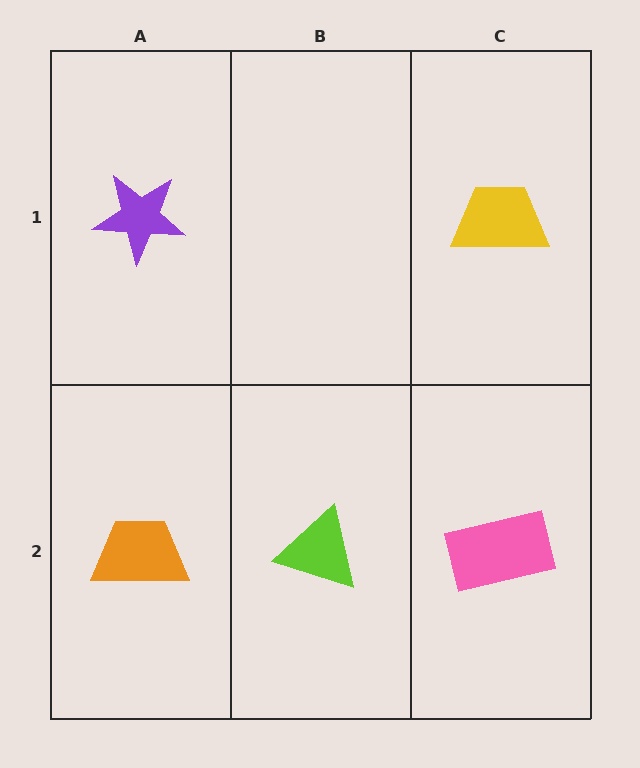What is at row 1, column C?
A yellow trapezoid.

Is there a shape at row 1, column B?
No, that cell is empty.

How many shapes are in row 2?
3 shapes.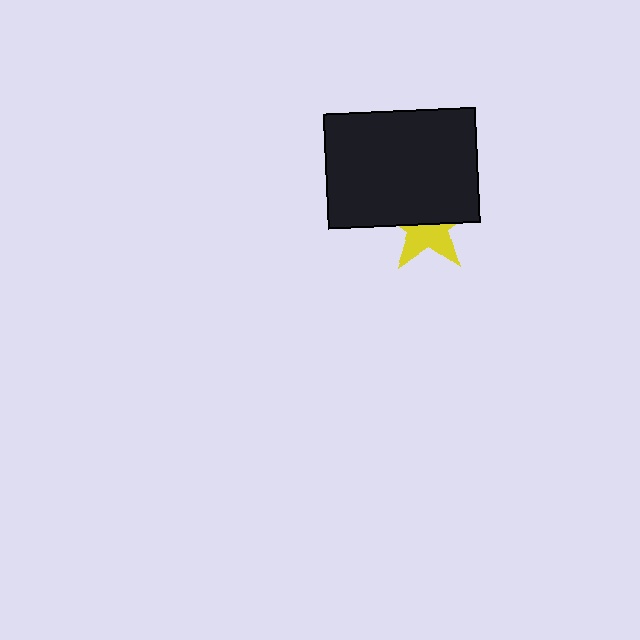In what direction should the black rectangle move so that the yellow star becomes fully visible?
The black rectangle should move up. That is the shortest direction to clear the overlap and leave the yellow star fully visible.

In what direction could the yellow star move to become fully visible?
The yellow star could move down. That would shift it out from behind the black rectangle entirely.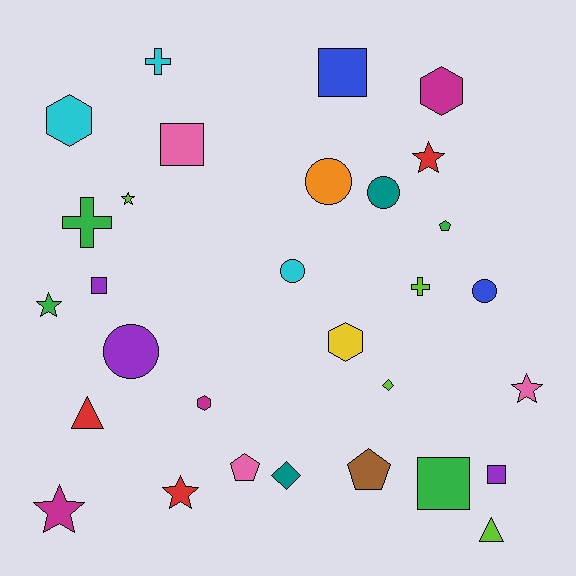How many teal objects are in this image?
There are 2 teal objects.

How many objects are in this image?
There are 30 objects.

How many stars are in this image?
There are 6 stars.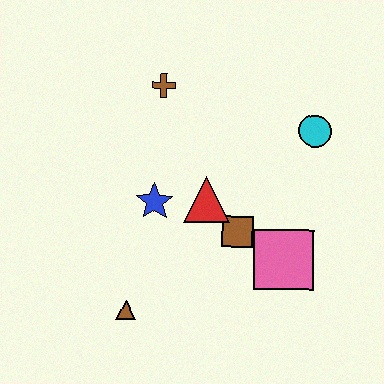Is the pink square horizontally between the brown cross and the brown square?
No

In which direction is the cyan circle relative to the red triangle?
The cyan circle is to the right of the red triangle.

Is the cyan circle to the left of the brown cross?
No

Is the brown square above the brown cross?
No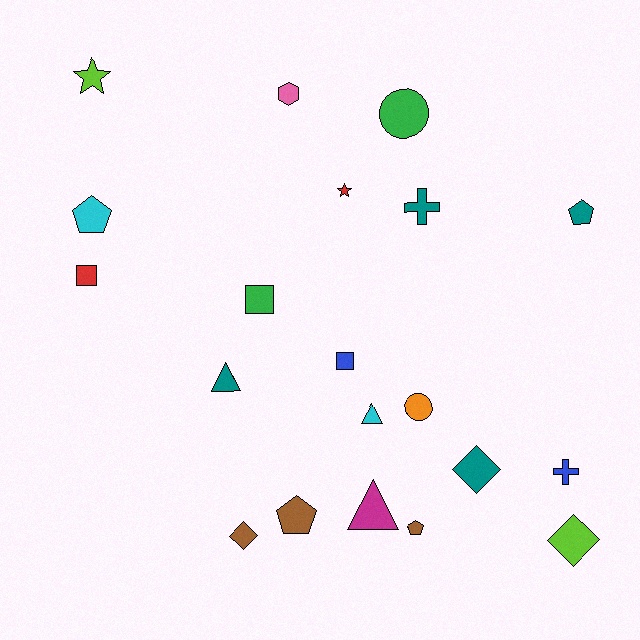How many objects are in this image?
There are 20 objects.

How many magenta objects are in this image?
There is 1 magenta object.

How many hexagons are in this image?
There is 1 hexagon.